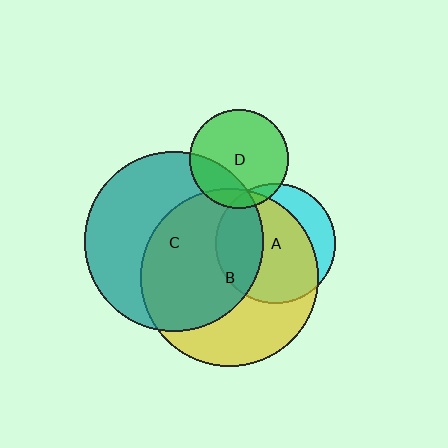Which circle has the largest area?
Circle C (teal).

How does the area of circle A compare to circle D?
Approximately 1.5 times.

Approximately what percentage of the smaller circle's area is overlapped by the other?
Approximately 25%.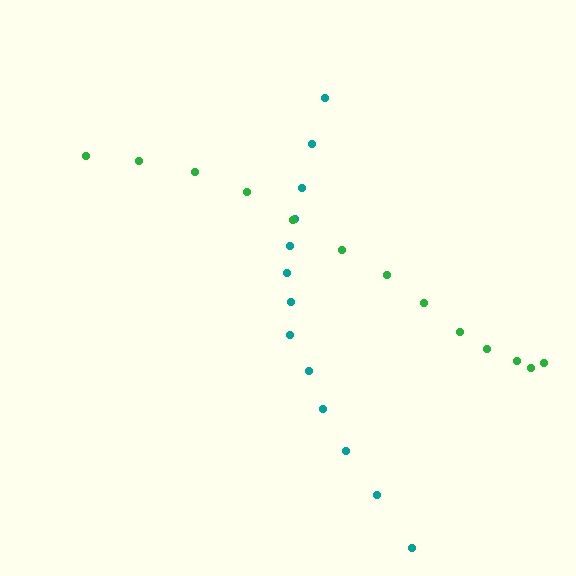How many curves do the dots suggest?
There are 2 distinct paths.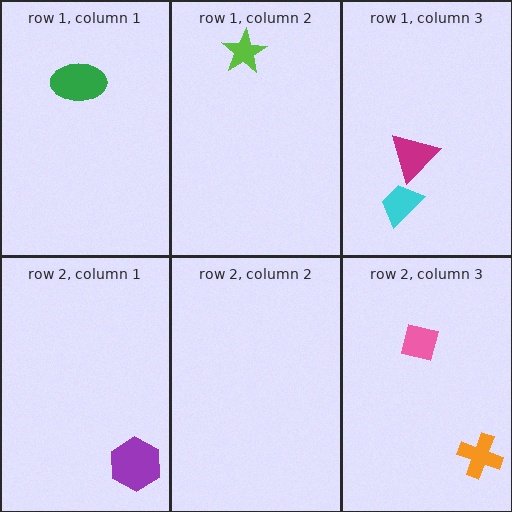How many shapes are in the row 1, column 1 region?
1.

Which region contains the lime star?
The row 1, column 2 region.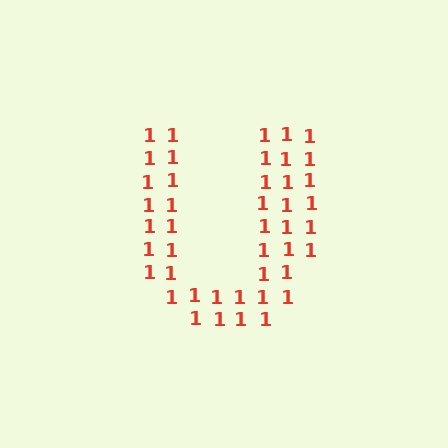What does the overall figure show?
The overall figure shows the letter U.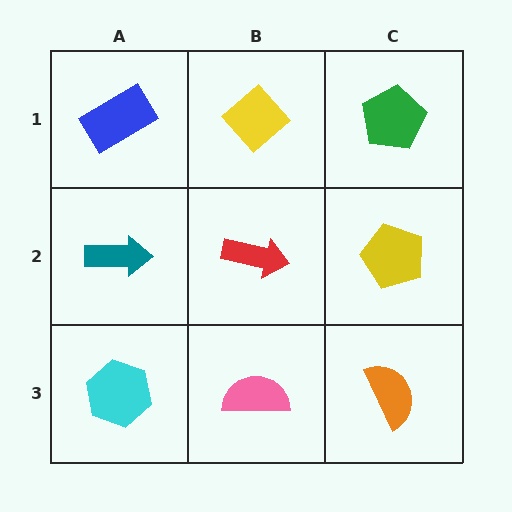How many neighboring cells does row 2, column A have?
3.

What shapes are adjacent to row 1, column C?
A yellow pentagon (row 2, column C), a yellow diamond (row 1, column B).